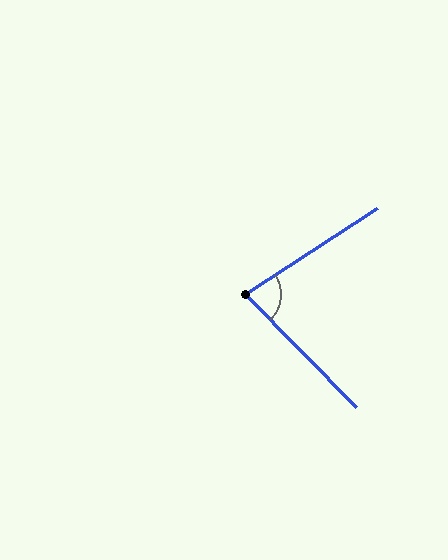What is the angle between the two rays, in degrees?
Approximately 79 degrees.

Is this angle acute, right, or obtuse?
It is acute.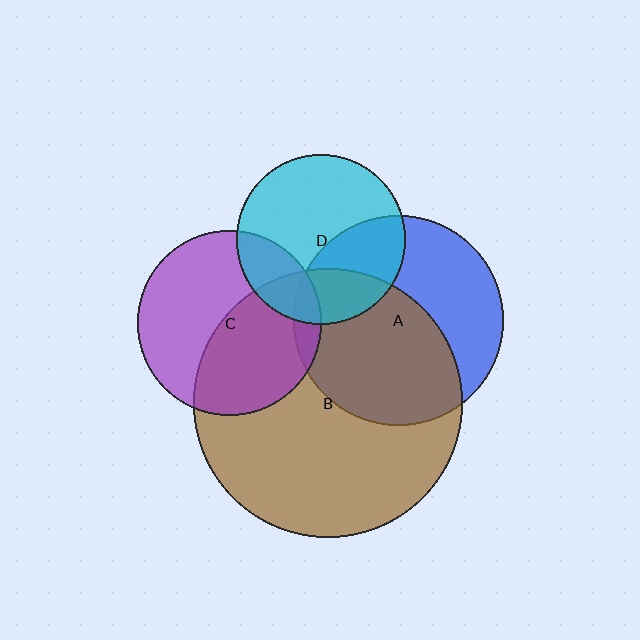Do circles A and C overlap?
Yes.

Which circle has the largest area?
Circle B (brown).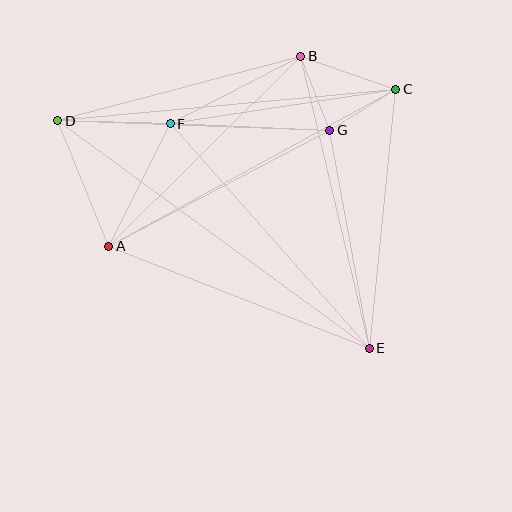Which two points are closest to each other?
Points C and G are closest to each other.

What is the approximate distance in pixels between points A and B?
The distance between A and B is approximately 270 pixels.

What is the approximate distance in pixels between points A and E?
The distance between A and E is approximately 280 pixels.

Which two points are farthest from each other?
Points D and E are farthest from each other.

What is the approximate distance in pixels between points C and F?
The distance between C and F is approximately 228 pixels.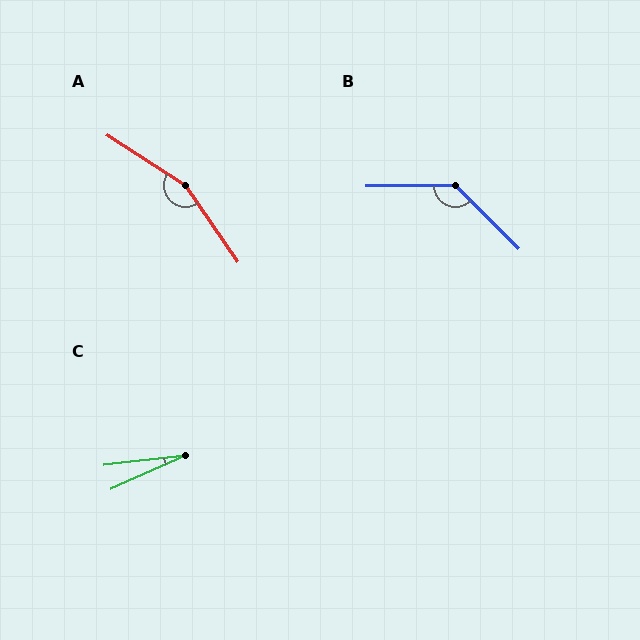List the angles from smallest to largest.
C (18°), B (134°), A (157°).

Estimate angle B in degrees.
Approximately 134 degrees.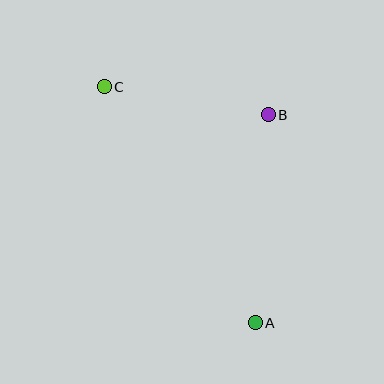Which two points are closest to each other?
Points B and C are closest to each other.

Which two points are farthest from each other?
Points A and C are farthest from each other.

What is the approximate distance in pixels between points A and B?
The distance between A and B is approximately 209 pixels.